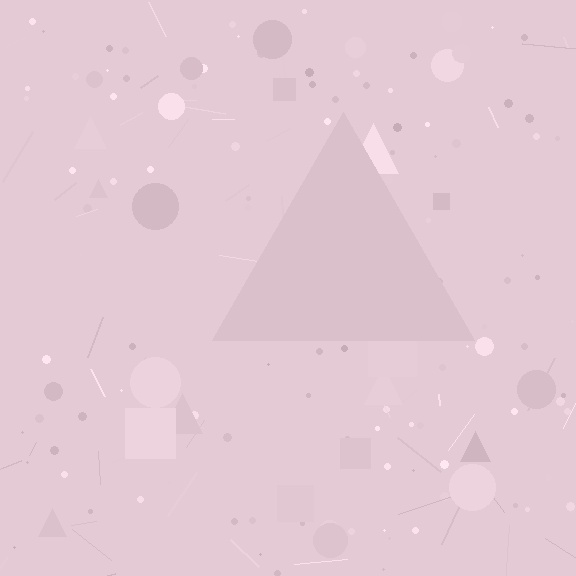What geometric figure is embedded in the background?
A triangle is embedded in the background.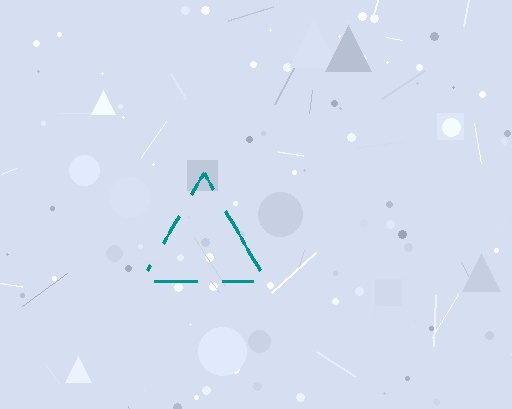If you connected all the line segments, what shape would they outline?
They would outline a triangle.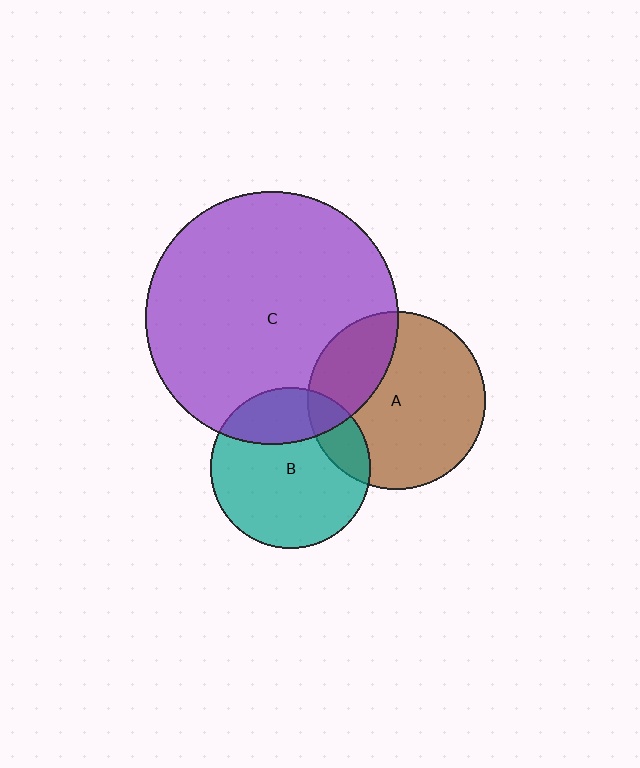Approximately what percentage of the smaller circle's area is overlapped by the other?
Approximately 30%.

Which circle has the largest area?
Circle C (purple).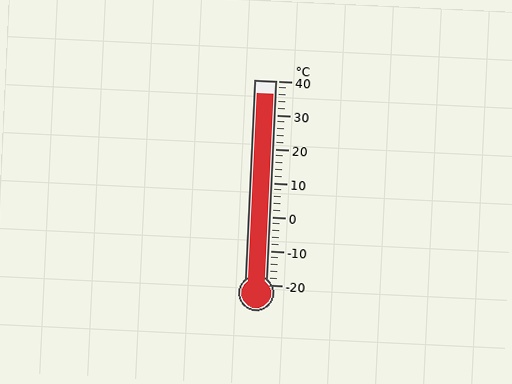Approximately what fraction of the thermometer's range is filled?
The thermometer is filled to approximately 95% of its range.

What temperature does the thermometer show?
The thermometer shows approximately 36°C.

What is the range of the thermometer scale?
The thermometer scale ranges from -20°C to 40°C.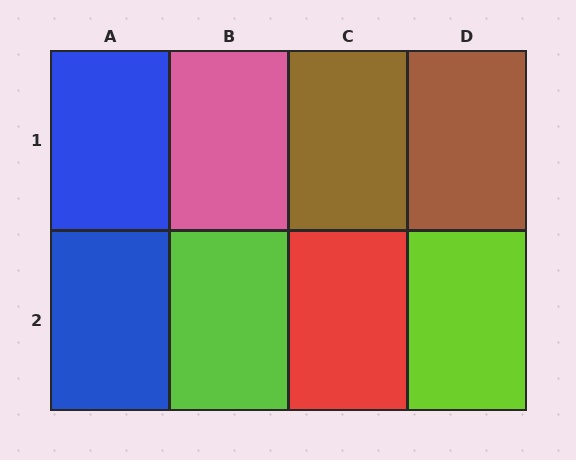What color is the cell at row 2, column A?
Blue.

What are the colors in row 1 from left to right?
Blue, pink, brown, brown.